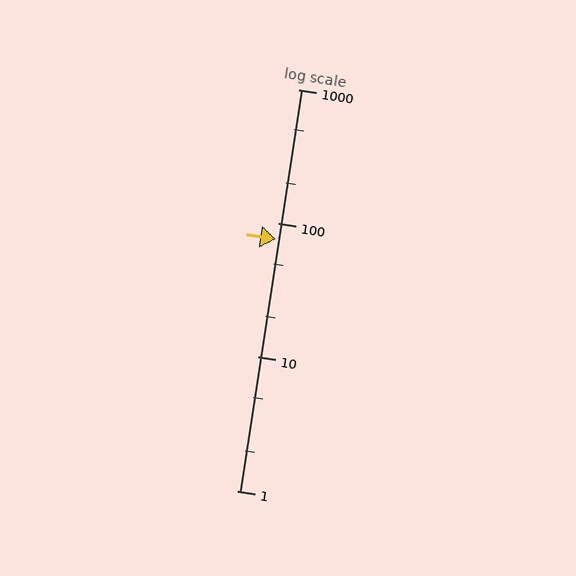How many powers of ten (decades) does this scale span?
The scale spans 3 decades, from 1 to 1000.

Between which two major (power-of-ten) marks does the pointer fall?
The pointer is between 10 and 100.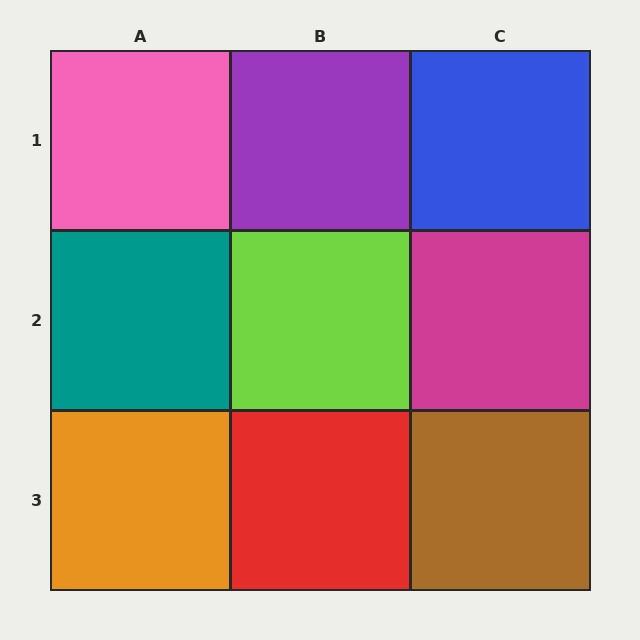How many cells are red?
1 cell is red.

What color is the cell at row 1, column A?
Pink.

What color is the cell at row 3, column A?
Orange.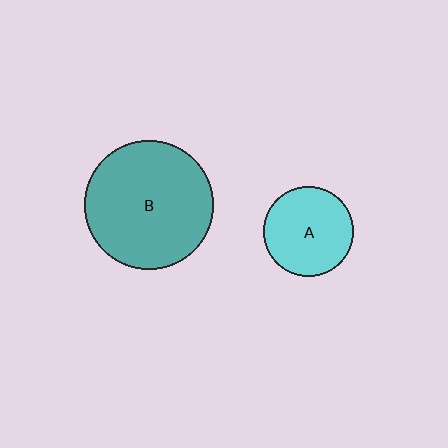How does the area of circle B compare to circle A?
Approximately 2.0 times.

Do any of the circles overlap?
No, none of the circles overlap.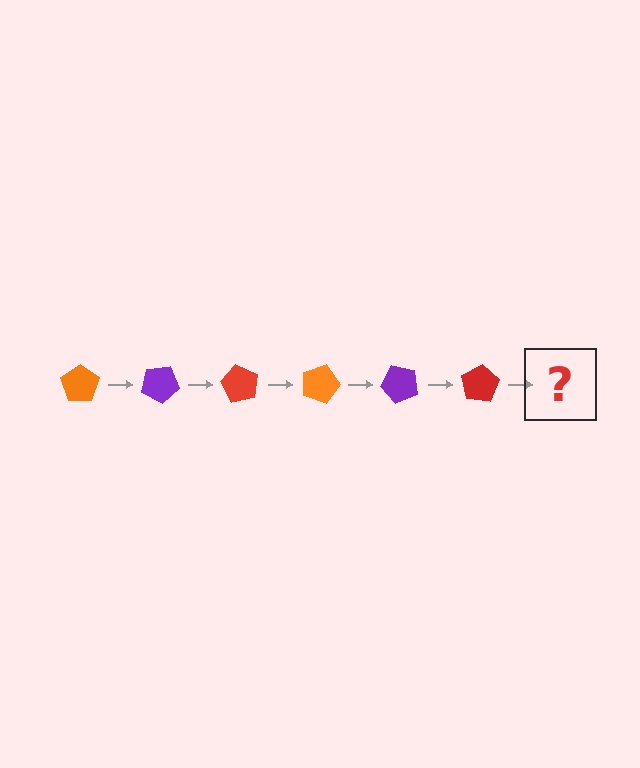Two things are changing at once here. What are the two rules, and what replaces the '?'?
The two rules are that it rotates 30 degrees each step and the color cycles through orange, purple, and red. The '?' should be an orange pentagon, rotated 180 degrees from the start.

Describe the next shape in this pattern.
It should be an orange pentagon, rotated 180 degrees from the start.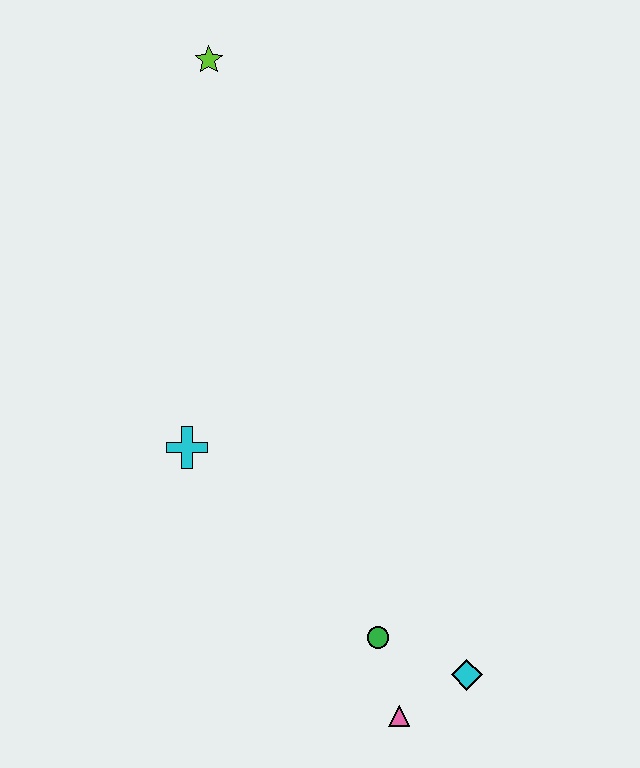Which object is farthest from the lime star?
The pink triangle is farthest from the lime star.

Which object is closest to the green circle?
The pink triangle is closest to the green circle.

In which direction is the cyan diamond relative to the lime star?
The cyan diamond is below the lime star.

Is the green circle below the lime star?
Yes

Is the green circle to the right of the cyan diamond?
No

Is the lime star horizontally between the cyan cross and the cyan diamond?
Yes